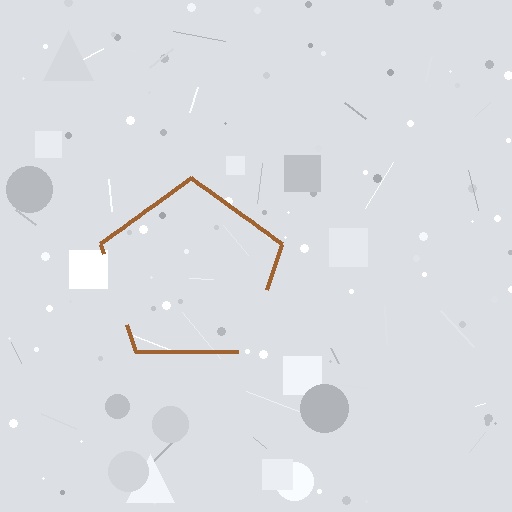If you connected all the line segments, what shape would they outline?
They would outline a pentagon.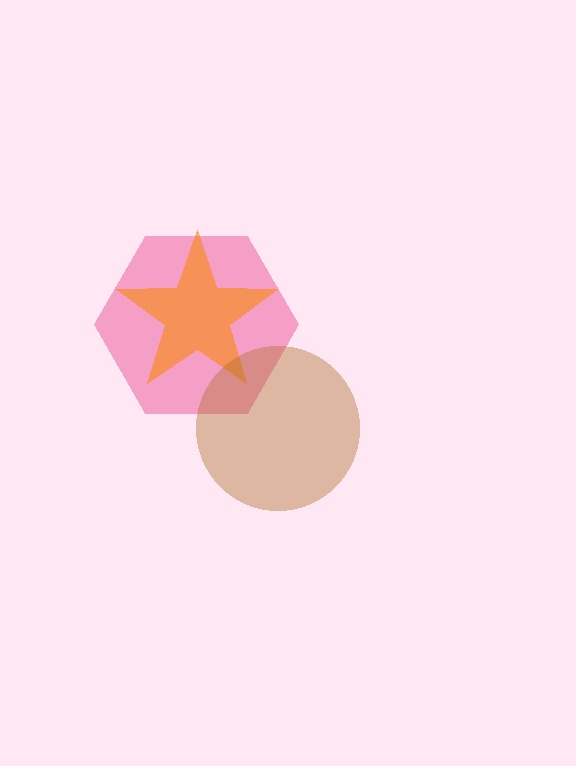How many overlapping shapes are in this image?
There are 3 overlapping shapes in the image.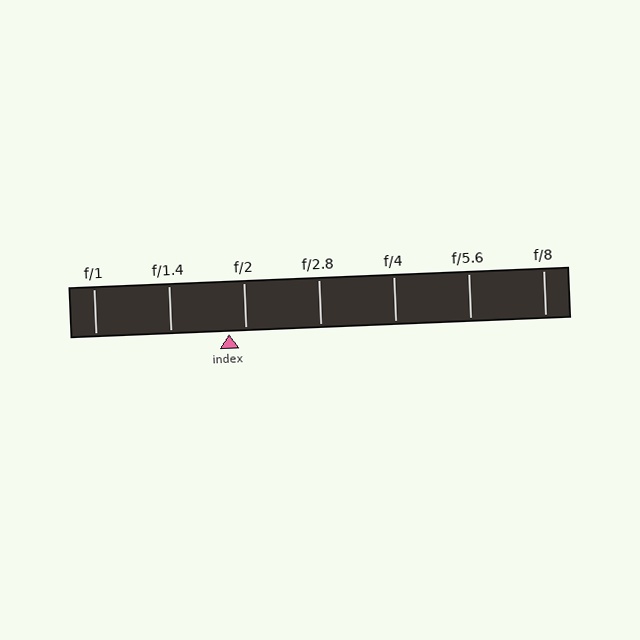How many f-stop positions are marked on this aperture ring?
There are 7 f-stop positions marked.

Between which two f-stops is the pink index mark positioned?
The index mark is between f/1.4 and f/2.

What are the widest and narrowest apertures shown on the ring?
The widest aperture shown is f/1 and the narrowest is f/8.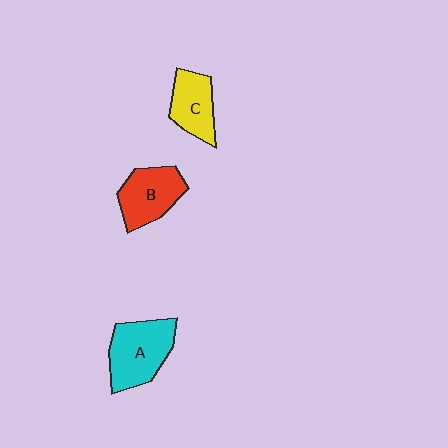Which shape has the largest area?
Shape A (cyan).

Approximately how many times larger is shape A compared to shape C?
Approximately 1.4 times.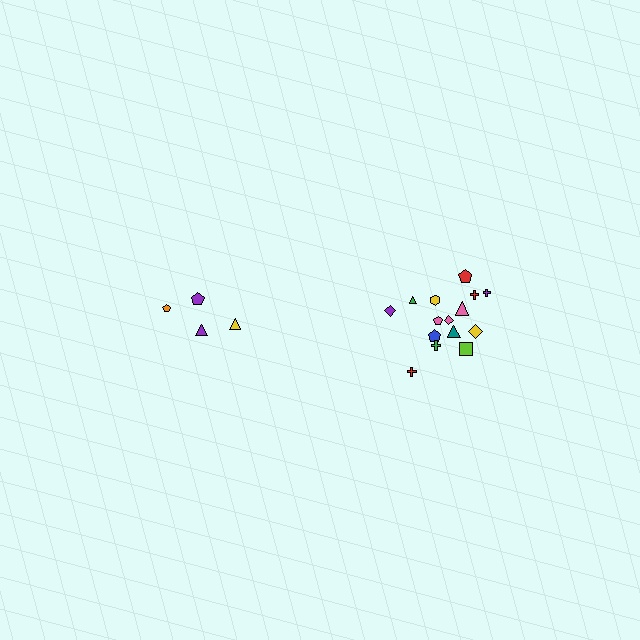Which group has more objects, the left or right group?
The right group.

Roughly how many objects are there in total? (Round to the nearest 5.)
Roughly 20 objects in total.